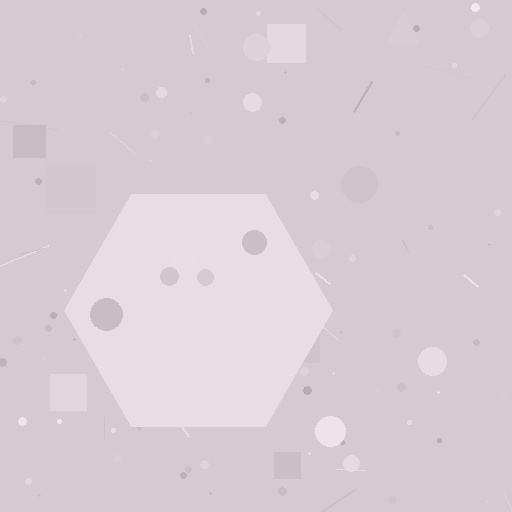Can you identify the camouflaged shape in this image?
The camouflaged shape is a hexagon.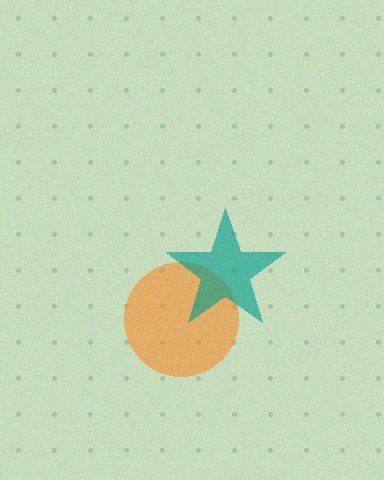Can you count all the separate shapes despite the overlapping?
Yes, there are 2 separate shapes.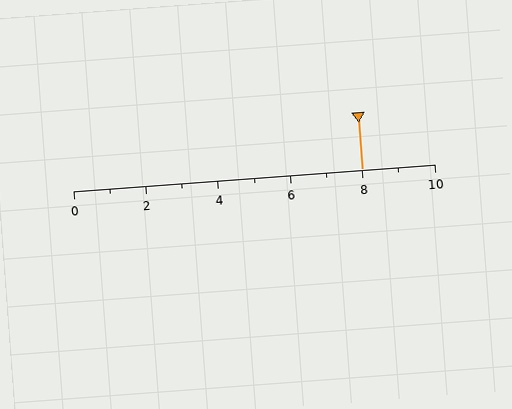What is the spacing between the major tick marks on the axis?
The major ticks are spaced 2 apart.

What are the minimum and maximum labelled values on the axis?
The axis runs from 0 to 10.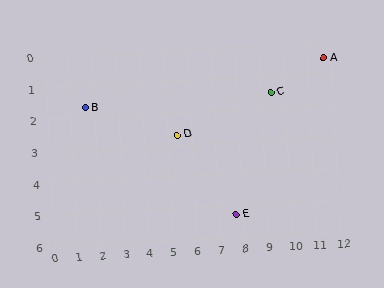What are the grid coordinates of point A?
Point A is at approximately (11.7, 0.5).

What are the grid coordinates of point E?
Point E is at approximately (7.7, 5.3).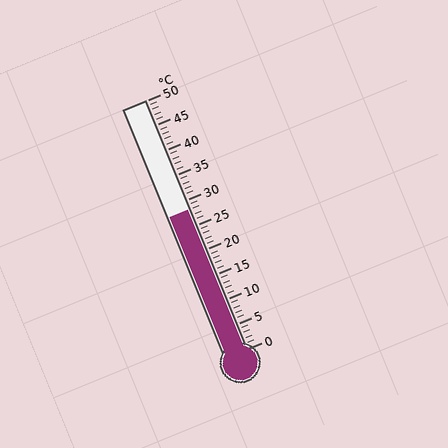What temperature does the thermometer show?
The thermometer shows approximately 28°C.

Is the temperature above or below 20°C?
The temperature is above 20°C.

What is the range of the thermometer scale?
The thermometer scale ranges from 0°C to 50°C.